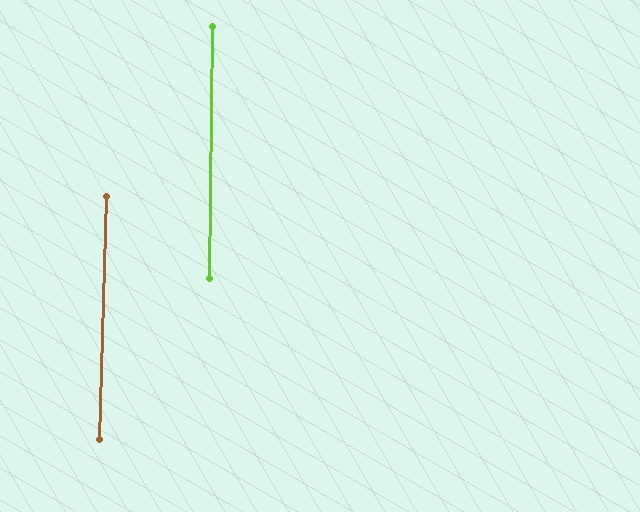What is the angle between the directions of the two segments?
Approximately 1 degree.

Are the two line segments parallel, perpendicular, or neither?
Parallel — their directions differ by only 1.1°.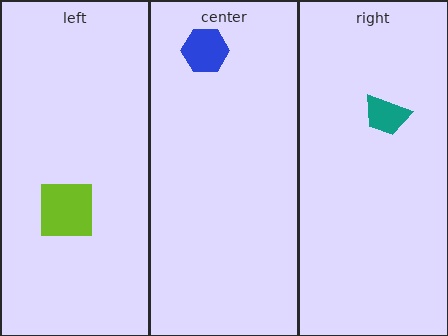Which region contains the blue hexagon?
The center region.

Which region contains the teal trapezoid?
The right region.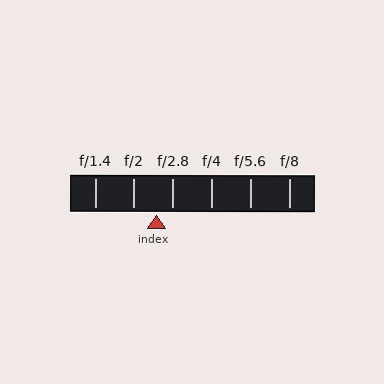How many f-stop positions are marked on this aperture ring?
There are 6 f-stop positions marked.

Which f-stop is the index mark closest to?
The index mark is closest to f/2.8.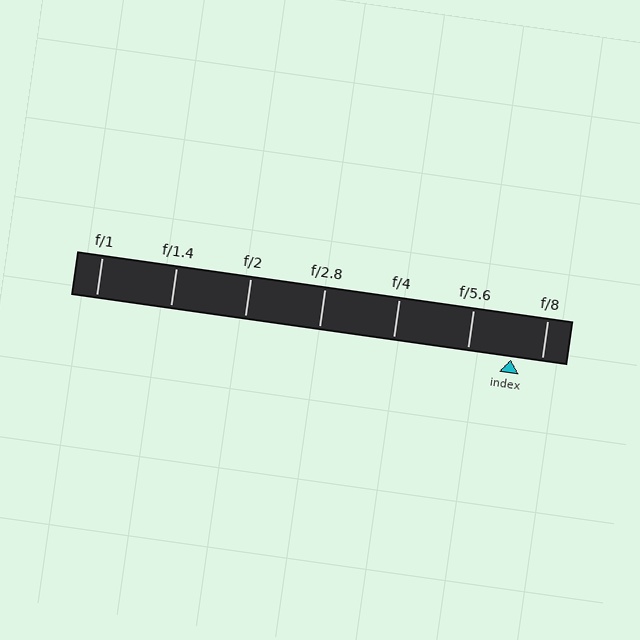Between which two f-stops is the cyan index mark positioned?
The index mark is between f/5.6 and f/8.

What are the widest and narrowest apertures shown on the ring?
The widest aperture shown is f/1 and the narrowest is f/8.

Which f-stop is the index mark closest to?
The index mark is closest to f/8.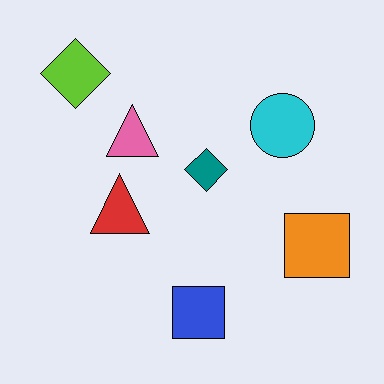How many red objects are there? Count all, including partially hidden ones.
There is 1 red object.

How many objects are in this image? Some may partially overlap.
There are 7 objects.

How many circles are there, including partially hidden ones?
There is 1 circle.